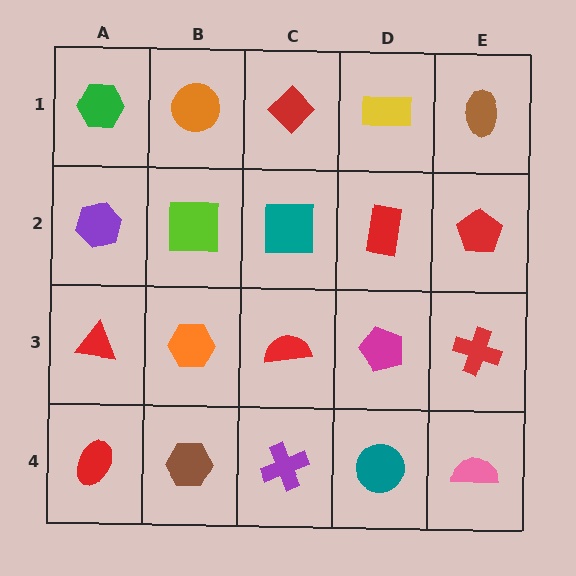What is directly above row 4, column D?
A magenta pentagon.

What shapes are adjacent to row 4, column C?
A red semicircle (row 3, column C), a brown hexagon (row 4, column B), a teal circle (row 4, column D).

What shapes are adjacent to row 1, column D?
A red rectangle (row 2, column D), a red diamond (row 1, column C), a brown ellipse (row 1, column E).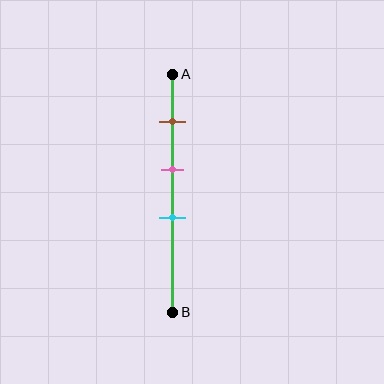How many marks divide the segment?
There are 3 marks dividing the segment.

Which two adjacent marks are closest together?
The pink and cyan marks are the closest adjacent pair.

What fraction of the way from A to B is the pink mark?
The pink mark is approximately 40% (0.4) of the way from A to B.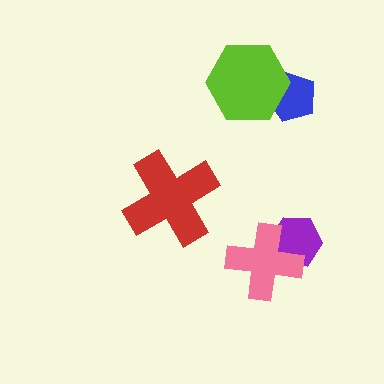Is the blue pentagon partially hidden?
Yes, it is partially covered by another shape.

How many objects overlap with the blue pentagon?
1 object overlaps with the blue pentagon.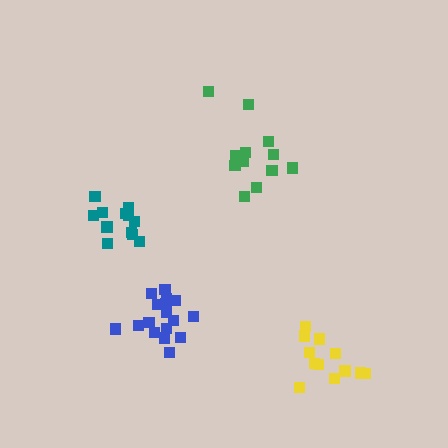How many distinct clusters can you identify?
There are 4 distinct clusters.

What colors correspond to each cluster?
The clusters are colored: yellow, green, teal, blue.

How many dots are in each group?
Group 1: 12 dots, Group 2: 13 dots, Group 3: 12 dots, Group 4: 17 dots (54 total).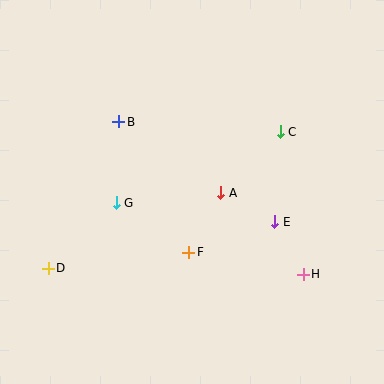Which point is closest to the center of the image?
Point A at (221, 193) is closest to the center.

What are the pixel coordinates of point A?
Point A is at (221, 193).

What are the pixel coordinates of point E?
Point E is at (275, 222).